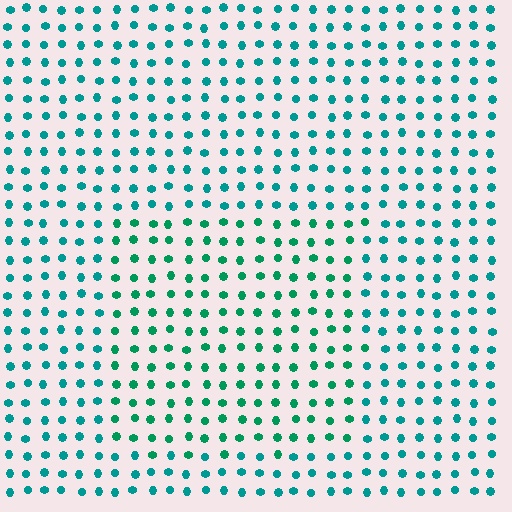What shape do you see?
I see a rectangle.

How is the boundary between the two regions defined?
The boundary is defined purely by a slight shift in hue (about 24 degrees). Spacing, size, and orientation are identical on both sides.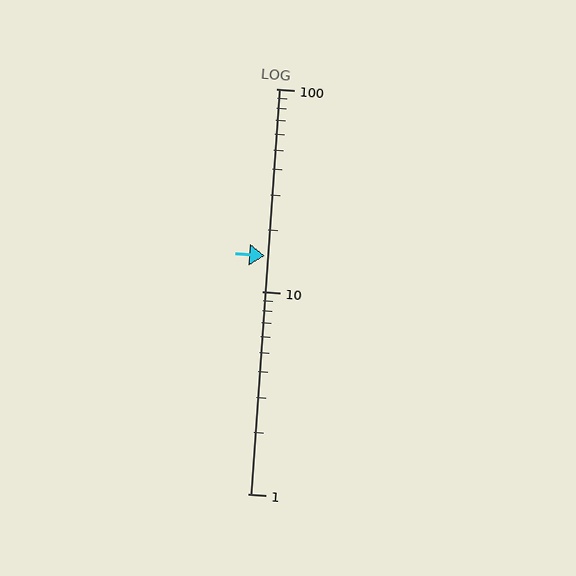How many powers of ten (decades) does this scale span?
The scale spans 2 decades, from 1 to 100.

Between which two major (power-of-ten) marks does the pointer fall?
The pointer is between 10 and 100.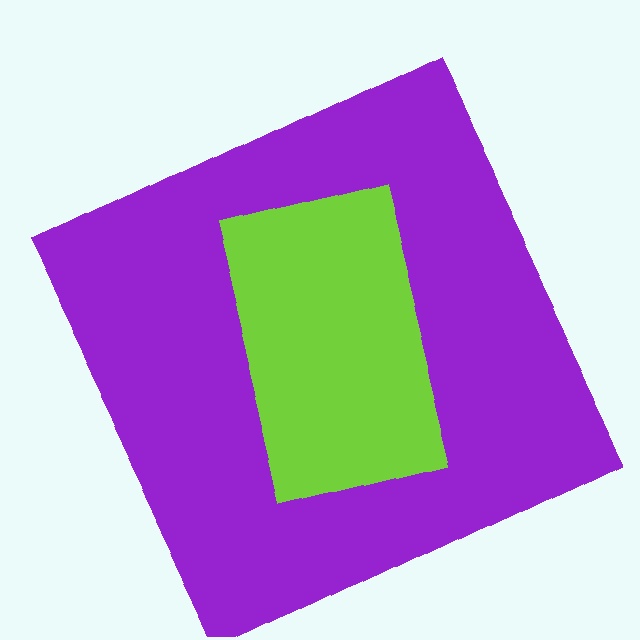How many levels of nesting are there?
2.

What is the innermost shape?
The lime rectangle.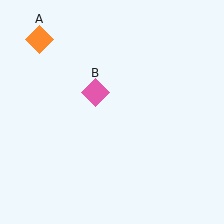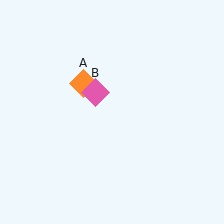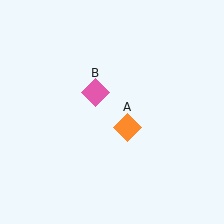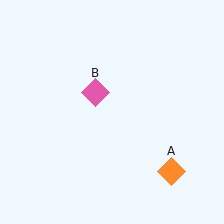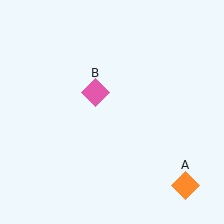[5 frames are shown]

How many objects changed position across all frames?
1 object changed position: orange diamond (object A).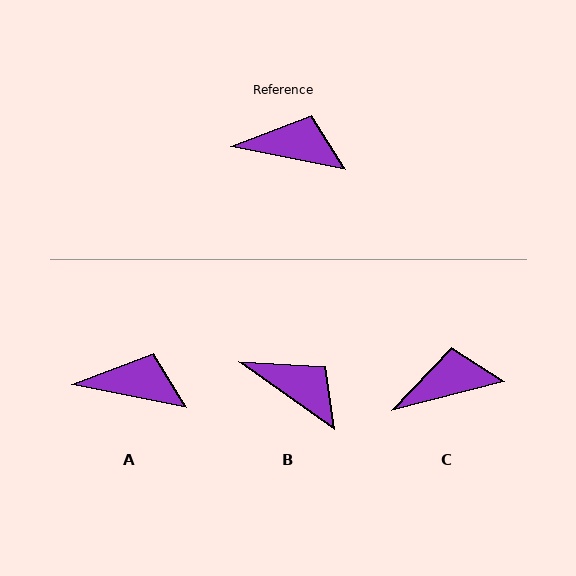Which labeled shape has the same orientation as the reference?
A.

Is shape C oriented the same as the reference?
No, it is off by about 26 degrees.